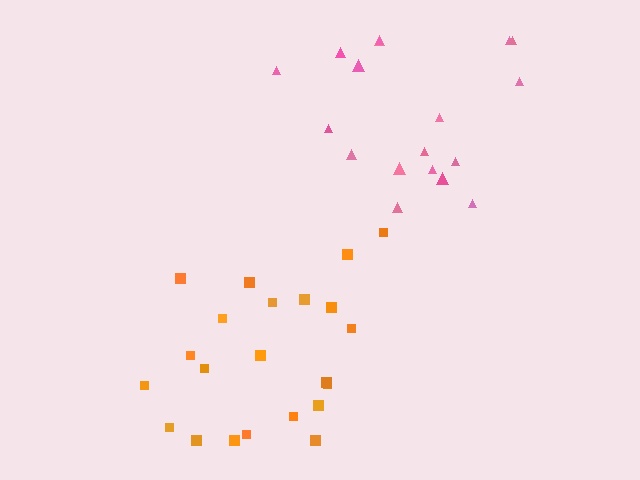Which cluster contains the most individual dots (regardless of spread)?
Orange (22).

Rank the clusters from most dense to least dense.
orange, pink.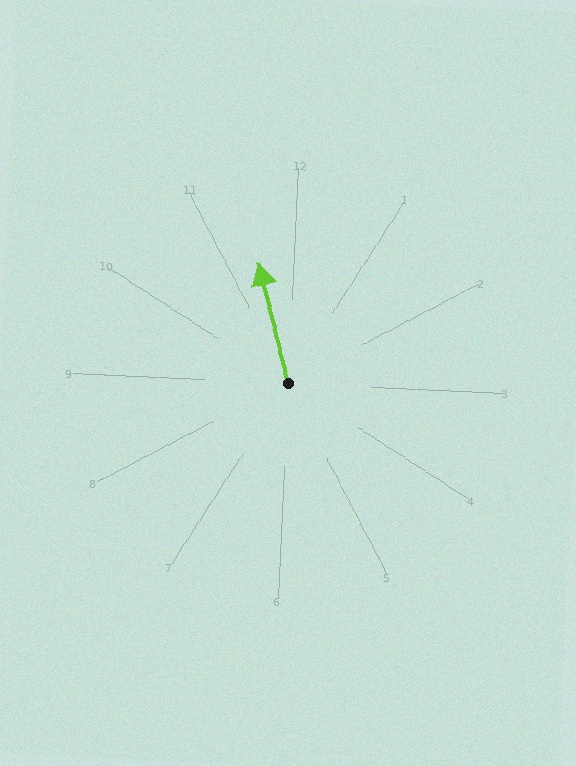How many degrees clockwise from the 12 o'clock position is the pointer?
Approximately 344 degrees.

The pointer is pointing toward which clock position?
Roughly 11 o'clock.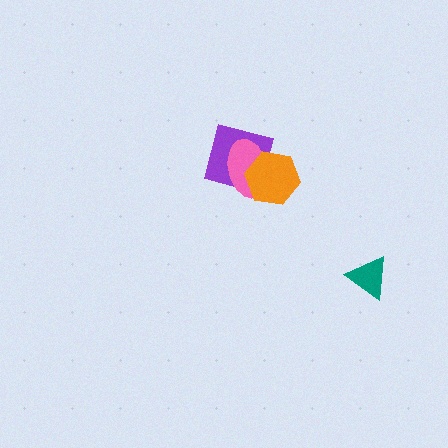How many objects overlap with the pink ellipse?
2 objects overlap with the pink ellipse.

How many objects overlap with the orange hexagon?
2 objects overlap with the orange hexagon.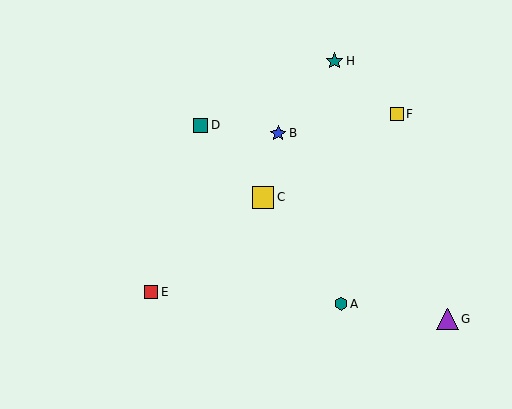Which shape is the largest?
The yellow square (labeled C) is the largest.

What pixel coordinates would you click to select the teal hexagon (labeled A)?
Click at (341, 304) to select the teal hexagon A.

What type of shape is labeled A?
Shape A is a teal hexagon.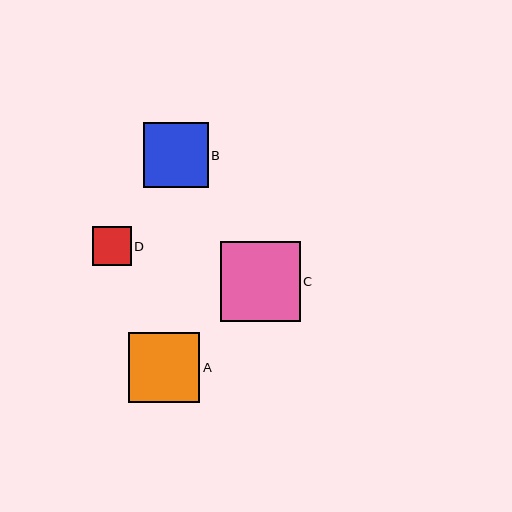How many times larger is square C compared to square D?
Square C is approximately 2.1 times the size of square D.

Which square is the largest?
Square C is the largest with a size of approximately 80 pixels.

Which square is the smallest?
Square D is the smallest with a size of approximately 39 pixels.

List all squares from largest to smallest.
From largest to smallest: C, A, B, D.